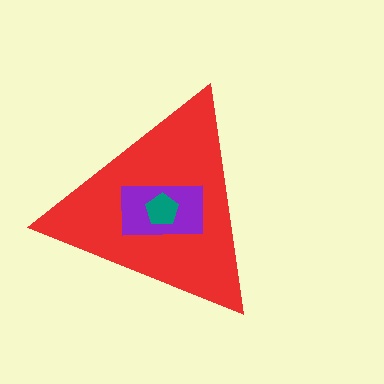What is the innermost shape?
The teal pentagon.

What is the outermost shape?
The red triangle.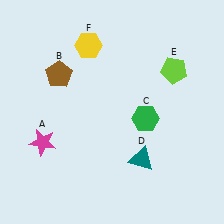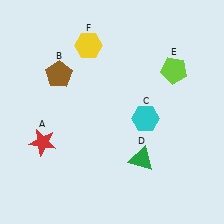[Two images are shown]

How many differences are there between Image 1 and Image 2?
There are 3 differences between the two images.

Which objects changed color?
A changed from magenta to red. C changed from green to cyan. D changed from teal to green.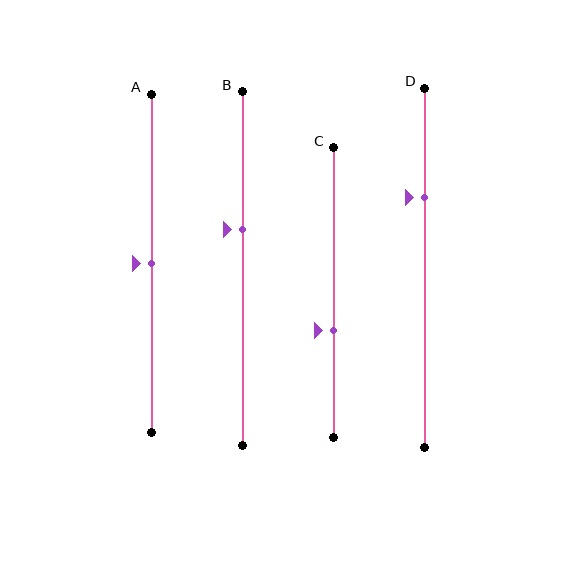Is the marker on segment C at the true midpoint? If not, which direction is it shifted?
No, the marker on segment C is shifted downward by about 13% of the segment length.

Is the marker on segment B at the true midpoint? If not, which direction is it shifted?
No, the marker on segment B is shifted upward by about 11% of the segment length.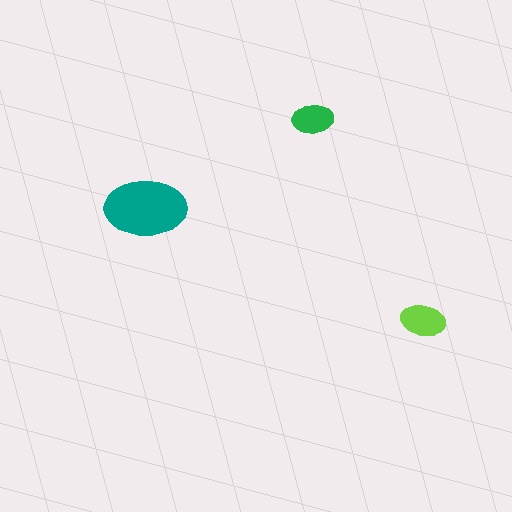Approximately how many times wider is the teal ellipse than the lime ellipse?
About 2 times wider.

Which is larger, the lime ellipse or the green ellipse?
The lime one.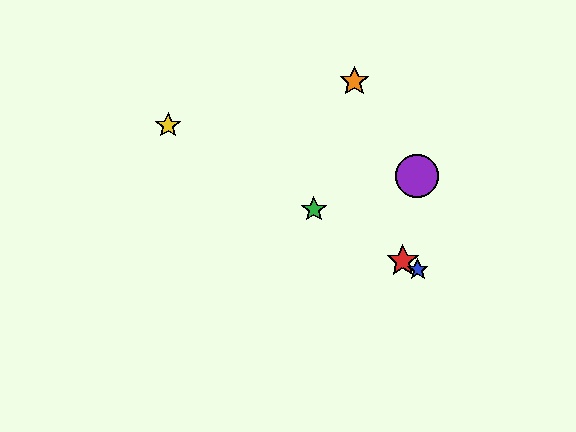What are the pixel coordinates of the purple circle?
The purple circle is at (417, 176).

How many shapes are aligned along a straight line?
4 shapes (the red star, the blue star, the green star, the yellow star) are aligned along a straight line.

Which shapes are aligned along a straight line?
The red star, the blue star, the green star, the yellow star are aligned along a straight line.